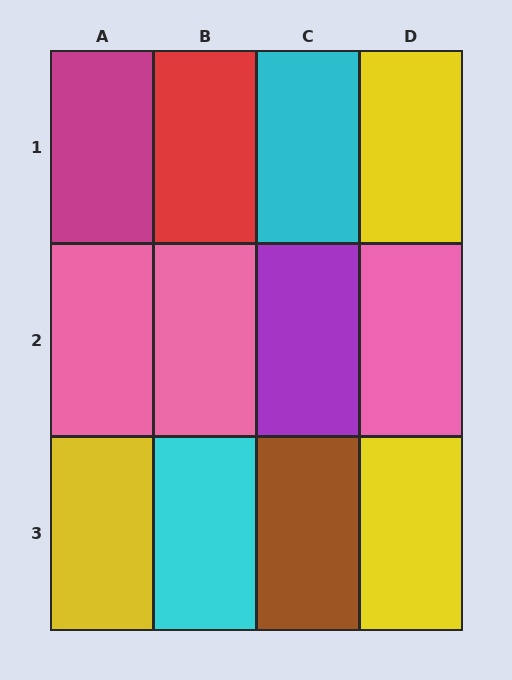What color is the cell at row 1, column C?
Cyan.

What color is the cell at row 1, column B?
Red.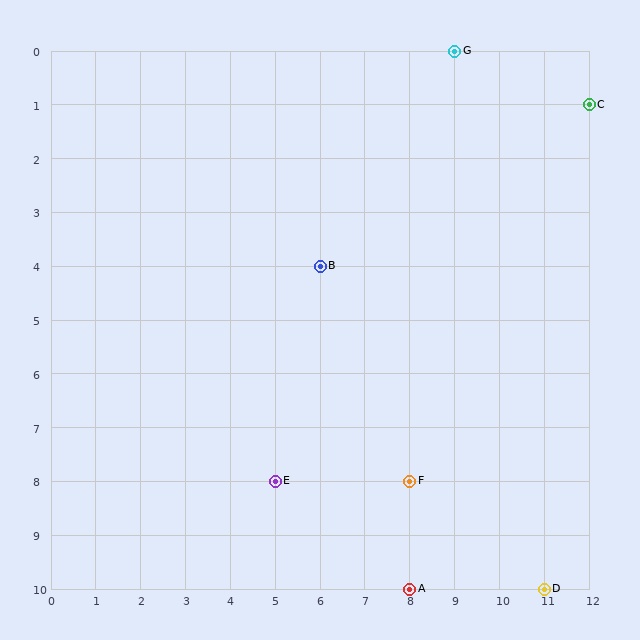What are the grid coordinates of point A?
Point A is at grid coordinates (8, 10).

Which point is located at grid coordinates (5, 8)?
Point E is at (5, 8).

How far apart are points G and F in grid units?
Points G and F are 1 column and 8 rows apart (about 8.1 grid units diagonally).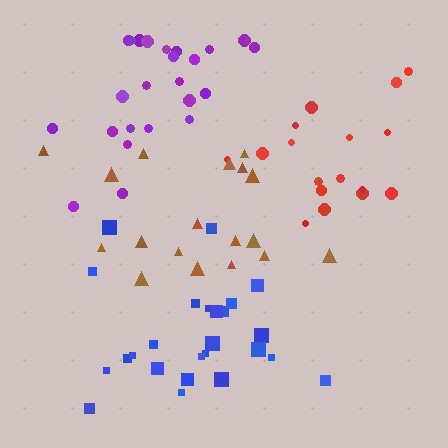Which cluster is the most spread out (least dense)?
Brown.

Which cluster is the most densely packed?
Purple.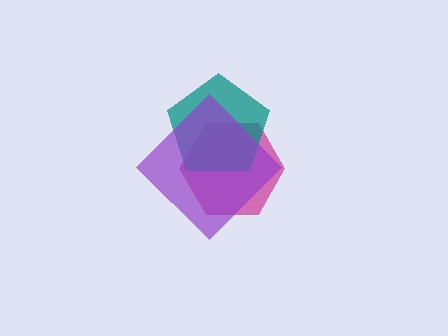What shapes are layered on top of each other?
The layered shapes are: a magenta hexagon, a teal pentagon, a purple diamond.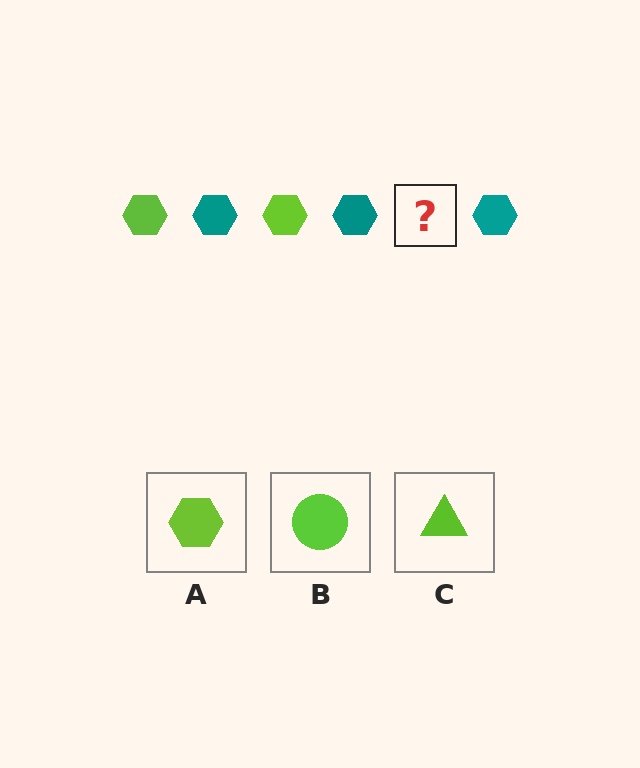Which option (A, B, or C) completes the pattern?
A.